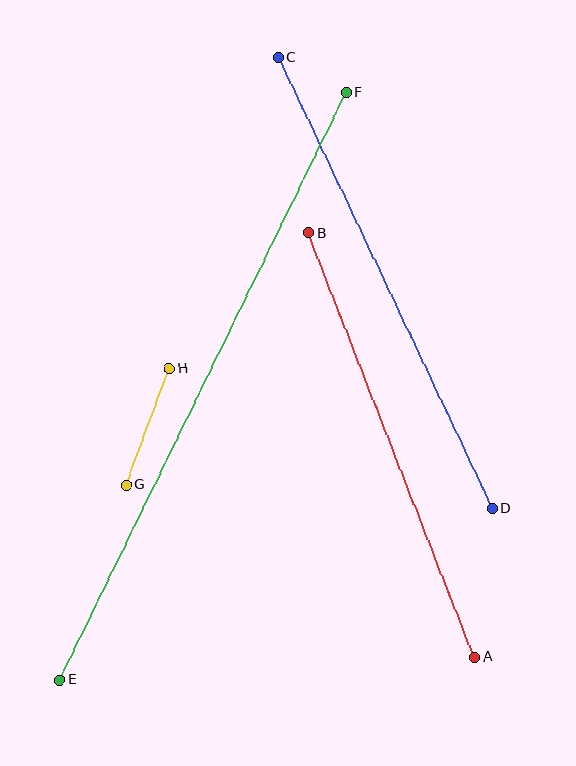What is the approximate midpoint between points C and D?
The midpoint is at approximately (385, 283) pixels.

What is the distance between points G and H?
The distance is approximately 124 pixels.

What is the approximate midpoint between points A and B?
The midpoint is at approximately (391, 445) pixels.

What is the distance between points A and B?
The distance is approximately 456 pixels.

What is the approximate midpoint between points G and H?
The midpoint is at approximately (148, 427) pixels.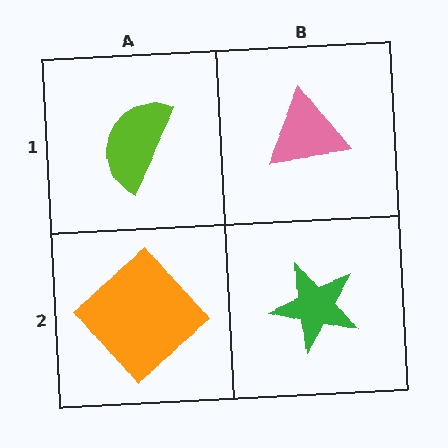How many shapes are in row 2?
2 shapes.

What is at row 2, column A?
An orange diamond.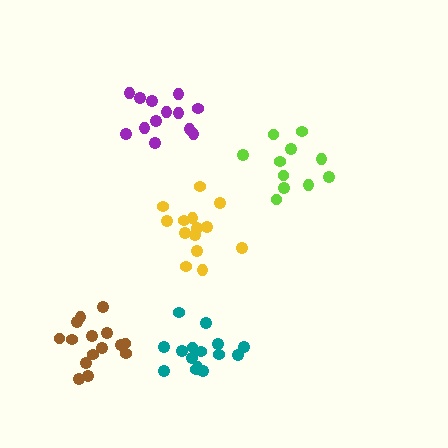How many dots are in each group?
Group 1: 15 dots, Group 2: 14 dots, Group 3: 11 dots, Group 4: 15 dots, Group 5: 13 dots (68 total).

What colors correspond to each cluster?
The clusters are colored: teal, yellow, lime, brown, purple.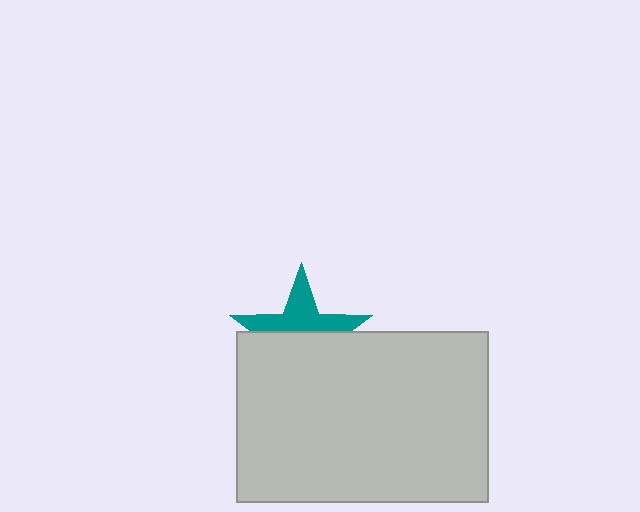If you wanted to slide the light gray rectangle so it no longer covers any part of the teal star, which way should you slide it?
Slide it down — that is the most direct way to separate the two shapes.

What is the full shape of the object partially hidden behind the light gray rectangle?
The partially hidden object is a teal star.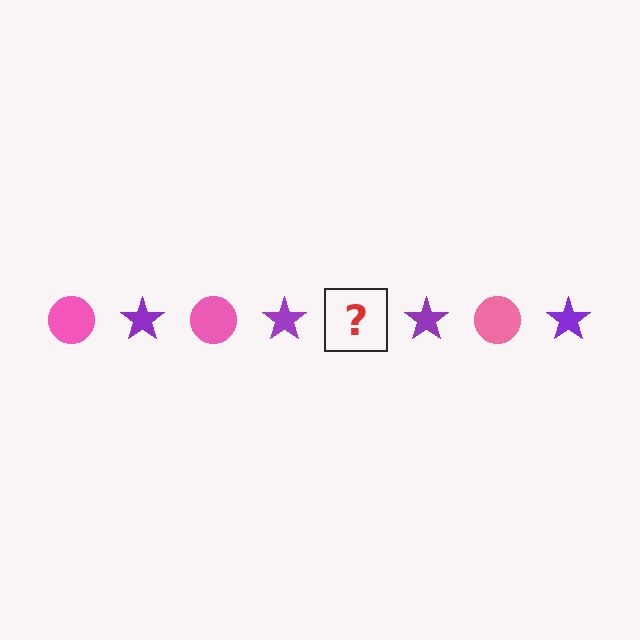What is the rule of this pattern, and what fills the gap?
The rule is that the pattern alternates between pink circle and purple star. The gap should be filled with a pink circle.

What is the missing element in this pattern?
The missing element is a pink circle.